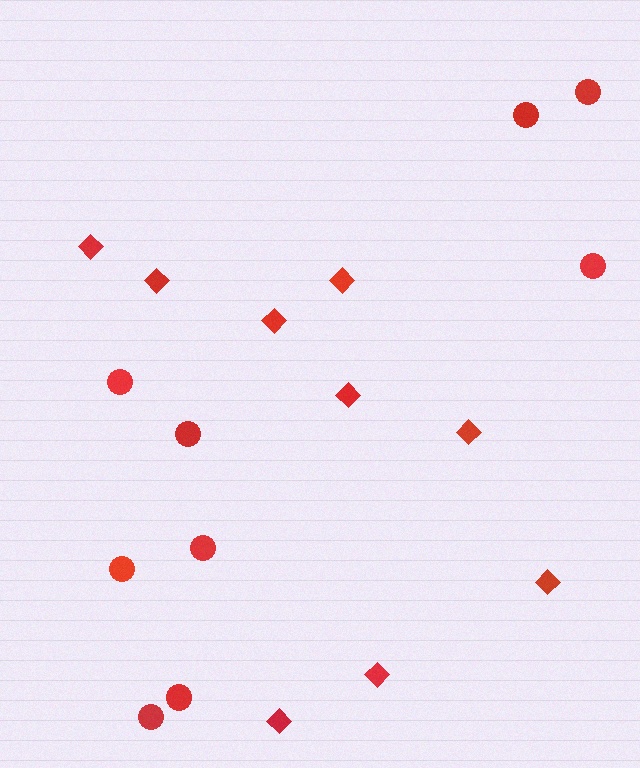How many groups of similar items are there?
There are 2 groups: one group of circles (9) and one group of diamonds (9).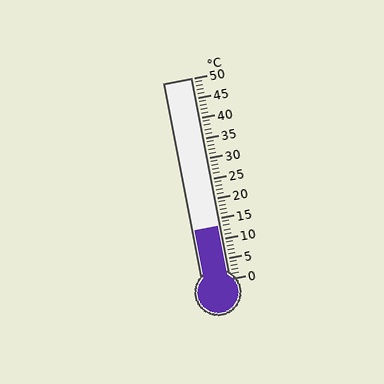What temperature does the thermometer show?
The thermometer shows approximately 13°C.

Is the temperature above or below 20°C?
The temperature is below 20°C.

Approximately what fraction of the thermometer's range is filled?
The thermometer is filled to approximately 25% of its range.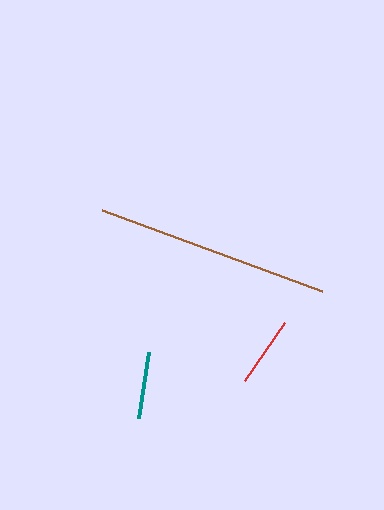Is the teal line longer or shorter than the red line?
The red line is longer than the teal line.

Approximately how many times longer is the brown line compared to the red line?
The brown line is approximately 3.3 times the length of the red line.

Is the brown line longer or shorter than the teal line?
The brown line is longer than the teal line.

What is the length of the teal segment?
The teal segment is approximately 67 pixels long.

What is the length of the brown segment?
The brown segment is approximately 233 pixels long.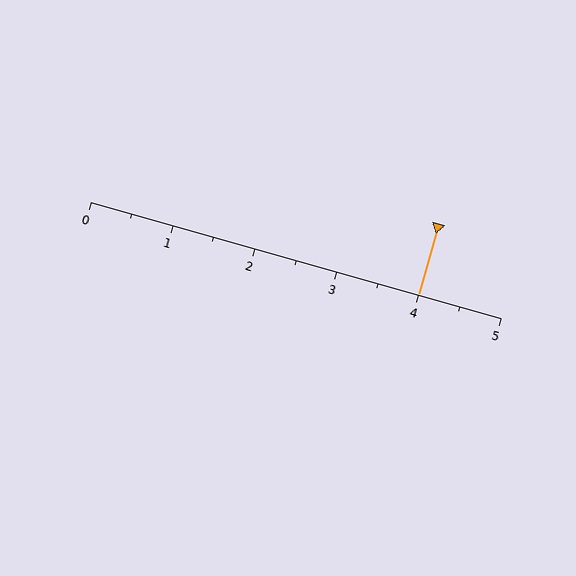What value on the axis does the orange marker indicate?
The marker indicates approximately 4.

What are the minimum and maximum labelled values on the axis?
The axis runs from 0 to 5.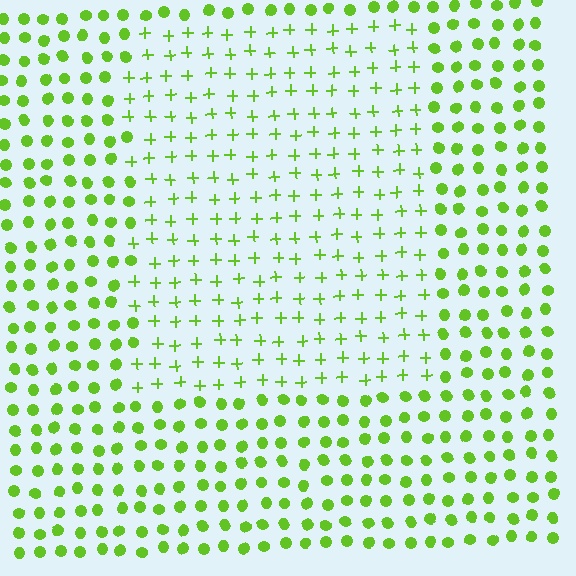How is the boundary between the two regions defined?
The boundary is defined by a change in element shape: plus signs inside vs. circles outside. All elements share the same color and spacing.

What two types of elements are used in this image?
The image uses plus signs inside the rectangle region and circles outside it.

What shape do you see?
I see a rectangle.